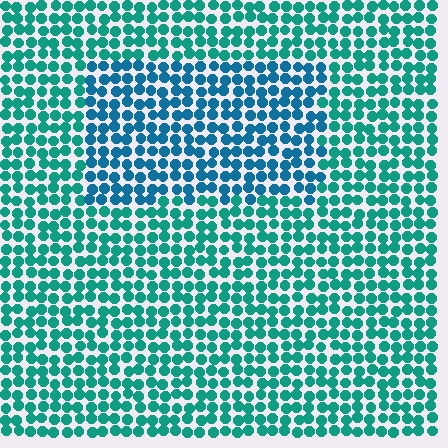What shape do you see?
I see a rectangle.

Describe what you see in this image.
The image is filled with small teal elements in a uniform arrangement. A rectangle-shaped region is visible where the elements are tinted to a slightly different hue, forming a subtle color boundary.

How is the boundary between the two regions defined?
The boundary is defined purely by a slight shift in hue (about 30 degrees). Spacing, size, and orientation are identical on both sides.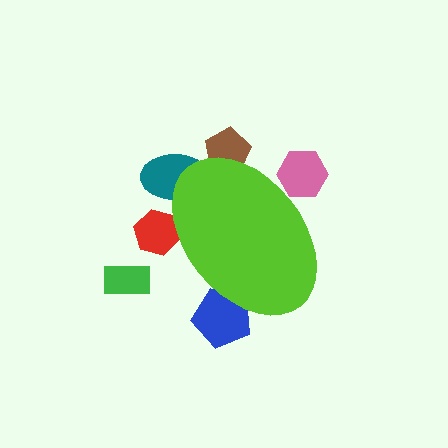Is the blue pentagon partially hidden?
Yes, the blue pentagon is partially hidden behind the lime ellipse.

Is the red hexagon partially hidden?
Yes, the red hexagon is partially hidden behind the lime ellipse.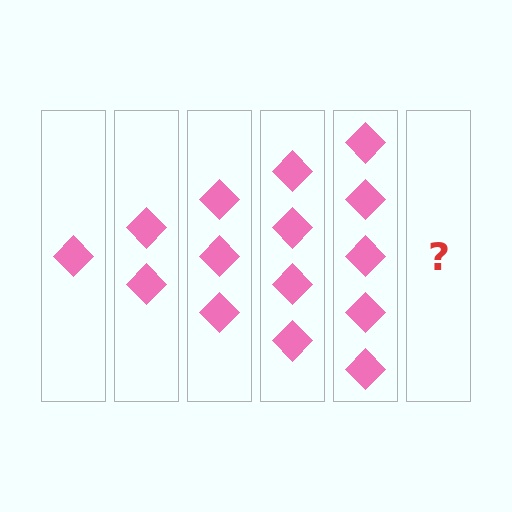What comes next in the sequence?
The next element should be 6 diamonds.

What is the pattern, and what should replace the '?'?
The pattern is that each step adds one more diamond. The '?' should be 6 diamonds.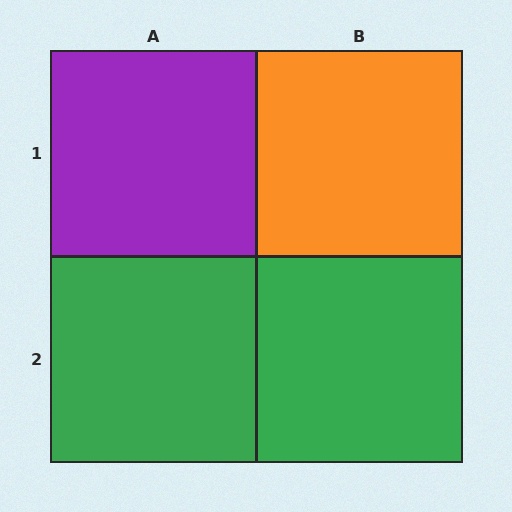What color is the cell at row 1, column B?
Orange.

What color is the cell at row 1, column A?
Purple.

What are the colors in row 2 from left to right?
Green, green.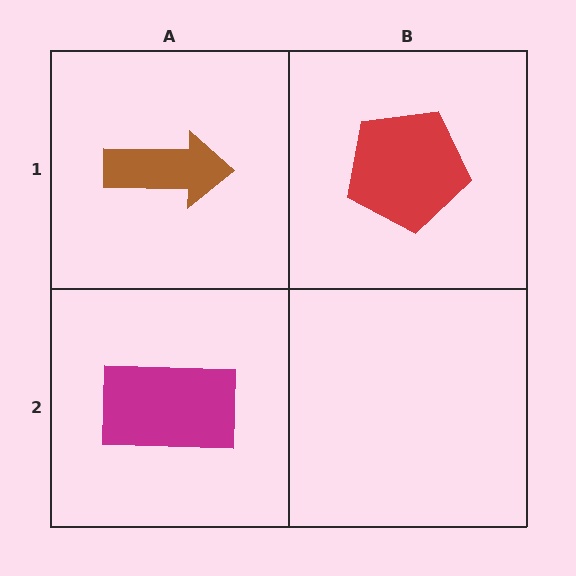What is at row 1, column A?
A brown arrow.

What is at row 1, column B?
A red pentagon.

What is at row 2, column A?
A magenta rectangle.